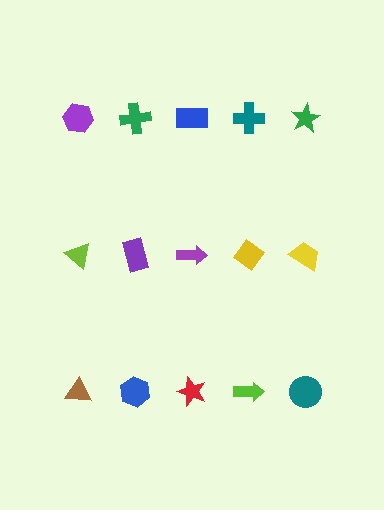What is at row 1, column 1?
A purple hexagon.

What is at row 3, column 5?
A teal circle.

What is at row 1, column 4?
A teal cross.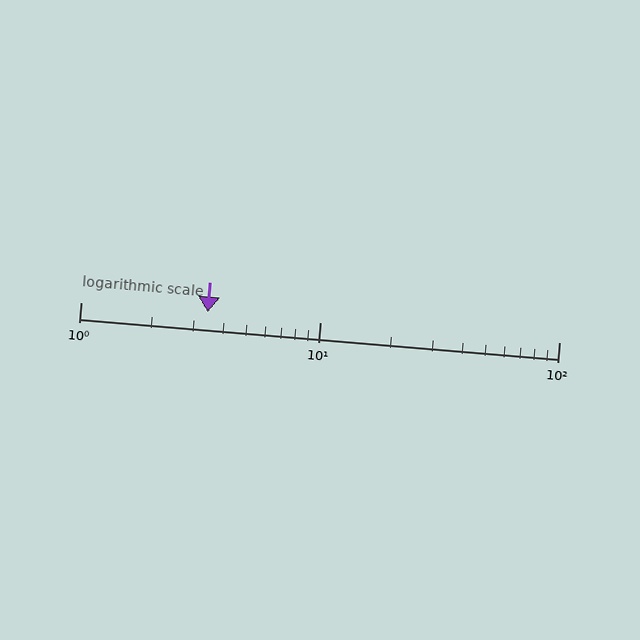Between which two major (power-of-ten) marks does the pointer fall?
The pointer is between 1 and 10.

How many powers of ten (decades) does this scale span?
The scale spans 2 decades, from 1 to 100.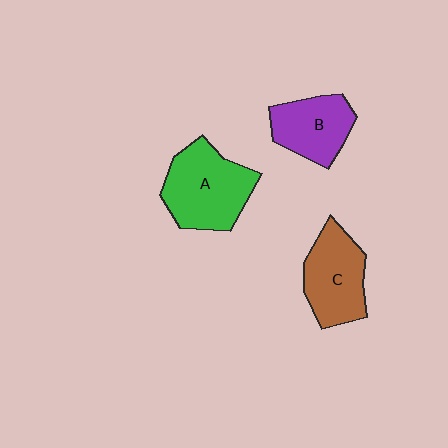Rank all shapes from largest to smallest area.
From largest to smallest: A (green), C (brown), B (purple).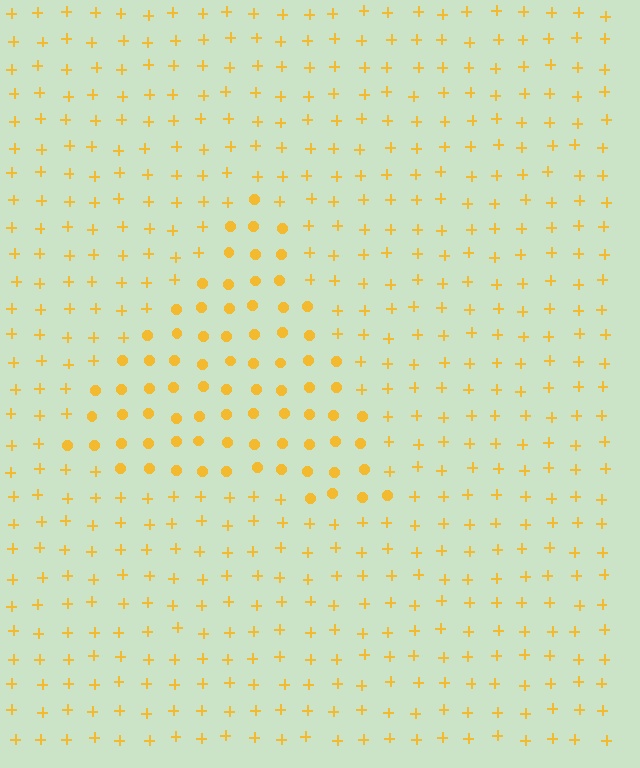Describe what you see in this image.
The image is filled with small yellow elements arranged in a uniform grid. A triangle-shaped region contains circles, while the surrounding area contains plus signs. The boundary is defined purely by the change in element shape.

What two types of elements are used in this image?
The image uses circles inside the triangle region and plus signs outside it.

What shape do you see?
I see a triangle.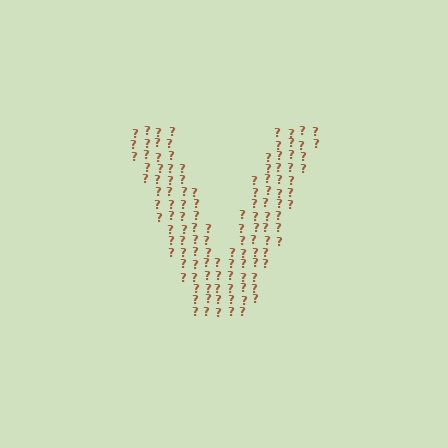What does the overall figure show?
The overall figure shows the letter V.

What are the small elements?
The small elements are question marks.